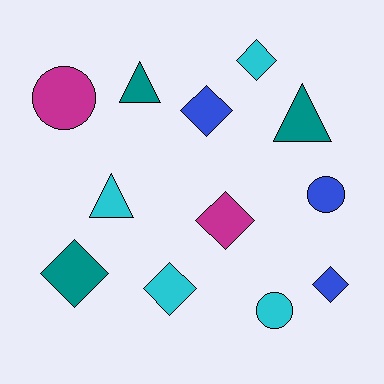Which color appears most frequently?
Cyan, with 4 objects.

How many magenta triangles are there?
There are no magenta triangles.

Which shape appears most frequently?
Diamond, with 6 objects.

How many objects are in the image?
There are 12 objects.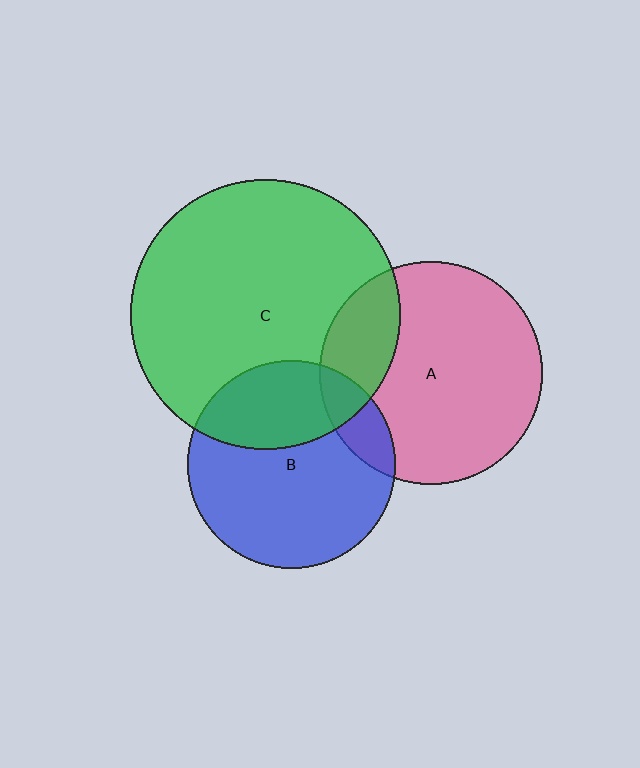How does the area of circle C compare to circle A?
Approximately 1.5 times.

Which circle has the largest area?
Circle C (green).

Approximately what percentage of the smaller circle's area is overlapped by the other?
Approximately 15%.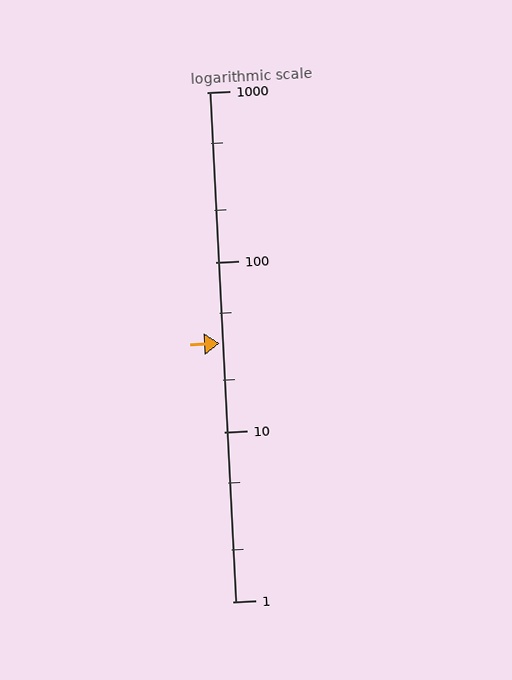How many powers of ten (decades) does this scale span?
The scale spans 3 decades, from 1 to 1000.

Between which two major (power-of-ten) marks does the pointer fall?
The pointer is between 10 and 100.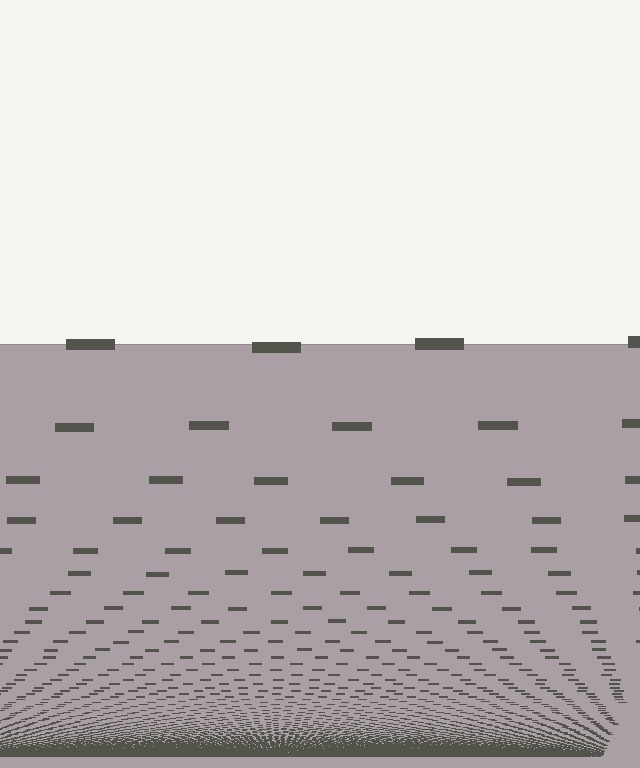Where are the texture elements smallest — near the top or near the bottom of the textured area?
Near the bottom.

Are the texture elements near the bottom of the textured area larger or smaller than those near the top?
Smaller. The gradient is inverted — elements near the bottom are smaller and denser.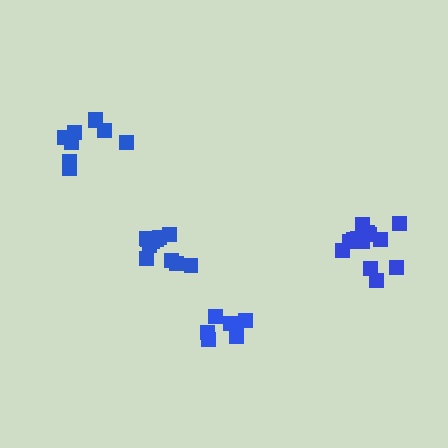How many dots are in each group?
Group 1: 7 dots, Group 2: 12 dots, Group 3: 13 dots, Group 4: 9 dots (41 total).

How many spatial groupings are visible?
There are 4 spatial groupings.